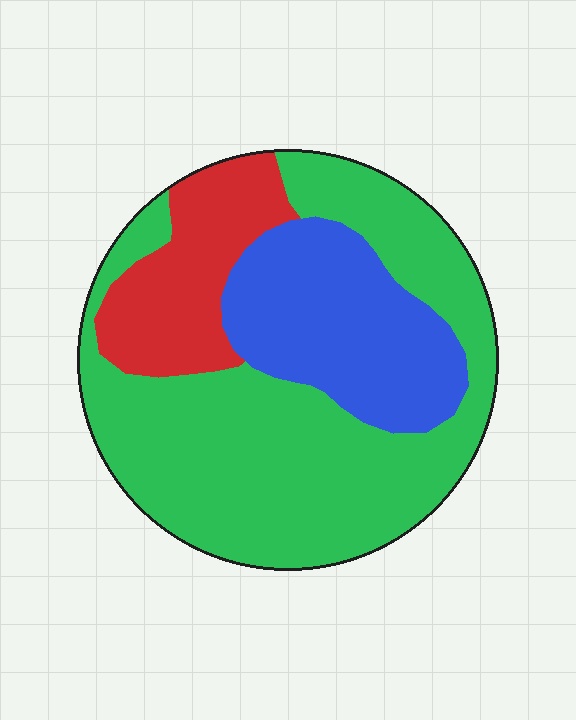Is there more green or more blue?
Green.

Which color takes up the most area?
Green, at roughly 60%.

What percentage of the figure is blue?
Blue covers roughly 25% of the figure.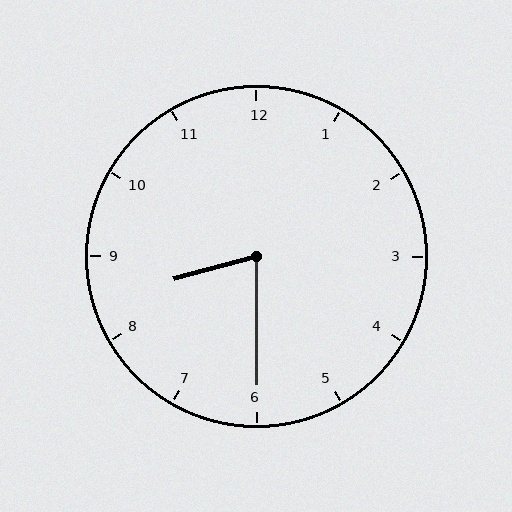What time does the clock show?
8:30.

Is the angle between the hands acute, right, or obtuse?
It is acute.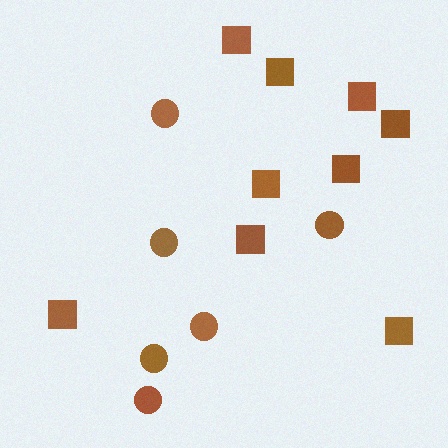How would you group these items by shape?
There are 2 groups: one group of circles (6) and one group of squares (9).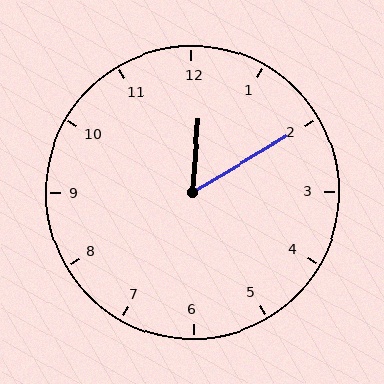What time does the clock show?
12:10.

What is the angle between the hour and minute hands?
Approximately 55 degrees.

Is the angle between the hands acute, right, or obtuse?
It is acute.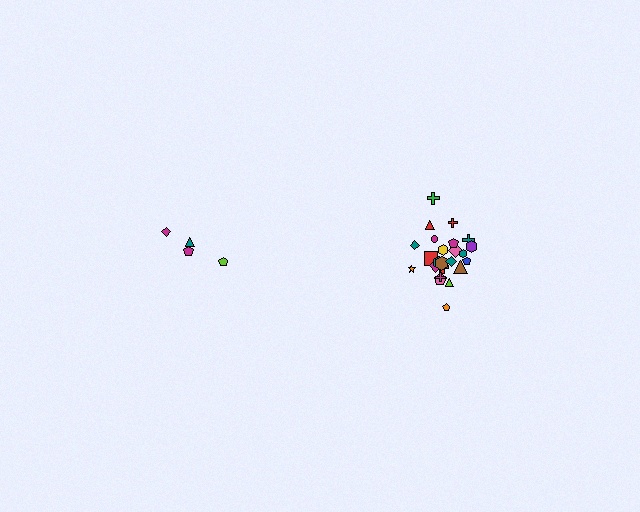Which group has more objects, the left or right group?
The right group.